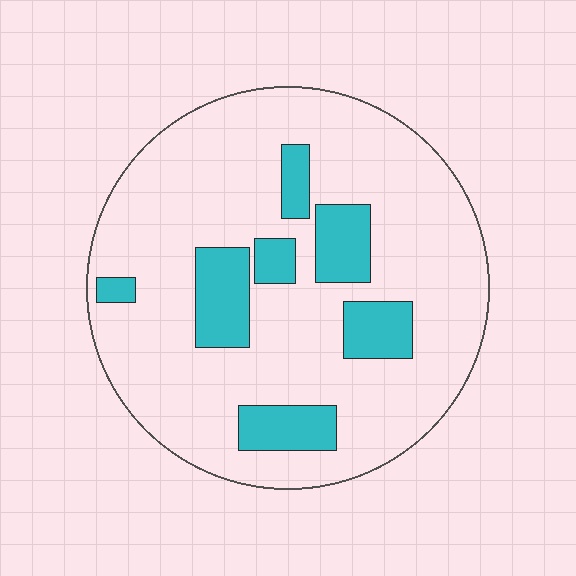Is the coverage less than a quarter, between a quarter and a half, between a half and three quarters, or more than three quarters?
Less than a quarter.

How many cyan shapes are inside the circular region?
7.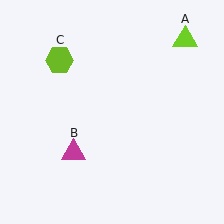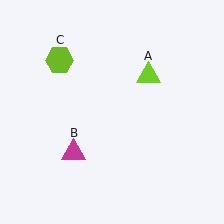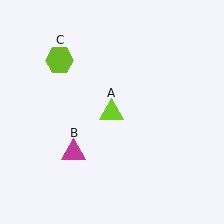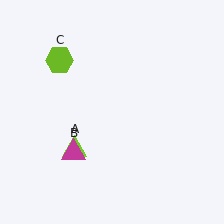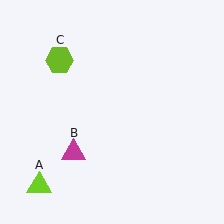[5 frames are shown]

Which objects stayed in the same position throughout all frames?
Magenta triangle (object B) and lime hexagon (object C) remained stationary.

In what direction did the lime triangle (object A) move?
The lime triangle (object A) moved down and to the left.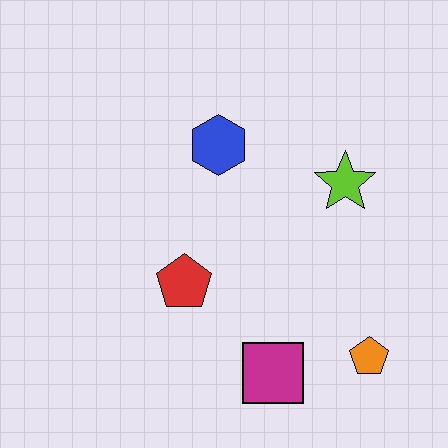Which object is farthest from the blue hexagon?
The orange pentagon is farthest from the blue hexagon.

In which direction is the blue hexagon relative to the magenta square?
The blue hexagon is above the magenta square.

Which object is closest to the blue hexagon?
The lime star is closest to the blue hexagon.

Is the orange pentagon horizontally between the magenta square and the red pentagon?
No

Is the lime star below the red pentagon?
No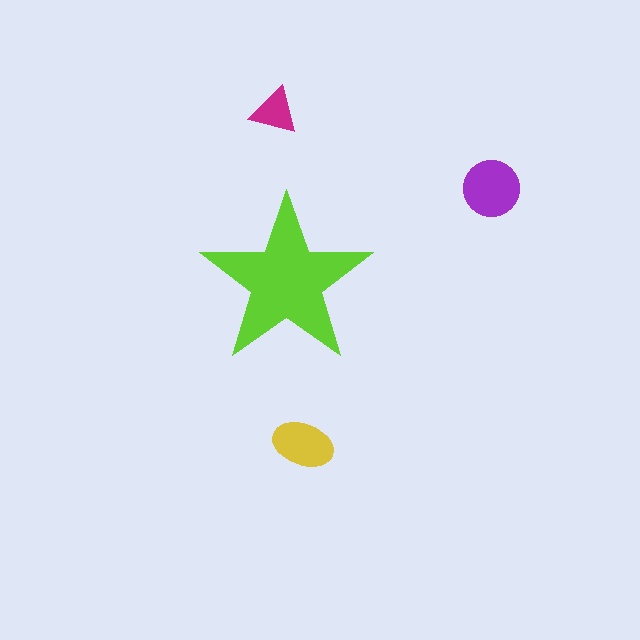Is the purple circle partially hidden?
No, the purple circle is fully visible.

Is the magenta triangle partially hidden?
No, the magenta triangle is fully visible.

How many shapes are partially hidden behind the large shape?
0 shapes are partially hidden.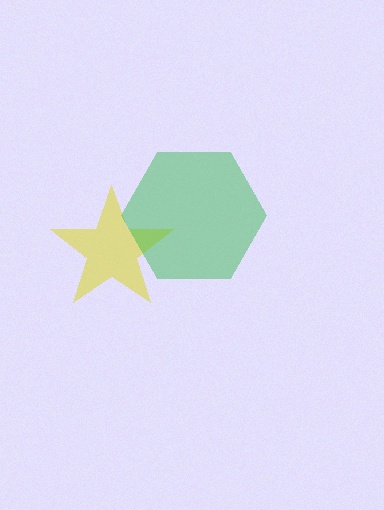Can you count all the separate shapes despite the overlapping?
Yes, there are 2 separate shapes.